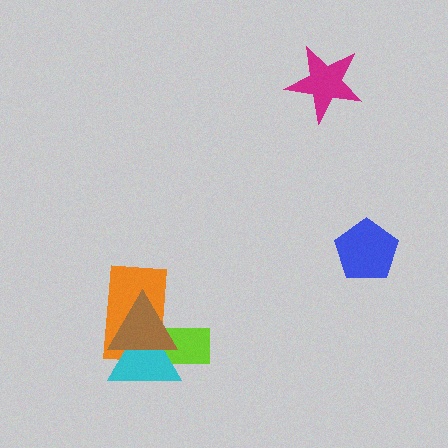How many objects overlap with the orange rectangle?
3 objects overlap with the orange rectangle.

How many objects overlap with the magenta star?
0 objects overlap with the magenta star.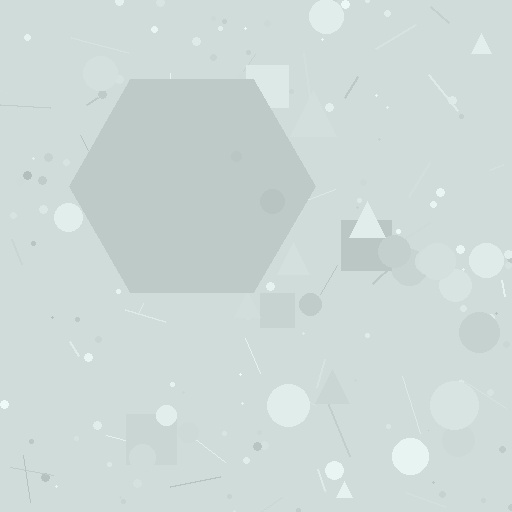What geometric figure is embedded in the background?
A hexagon is embedded in the background.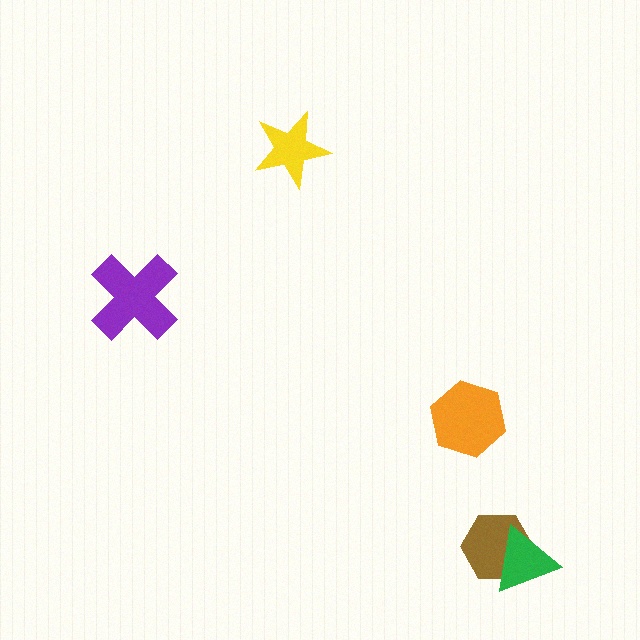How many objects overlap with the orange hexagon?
0 objects overlap with the orange hexagon.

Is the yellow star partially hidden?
No, no other shape covers it.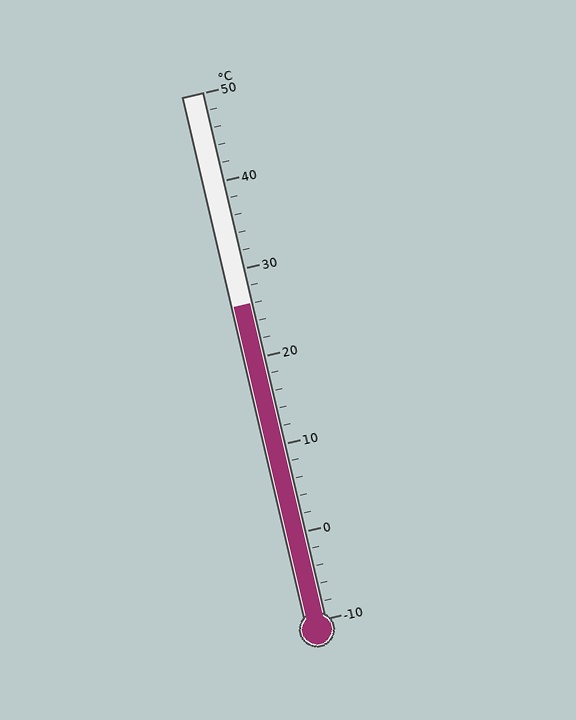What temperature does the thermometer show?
The thermometer shows approximately 26°C.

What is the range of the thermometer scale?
The thermometer scale ranges from -10°C to 50°C.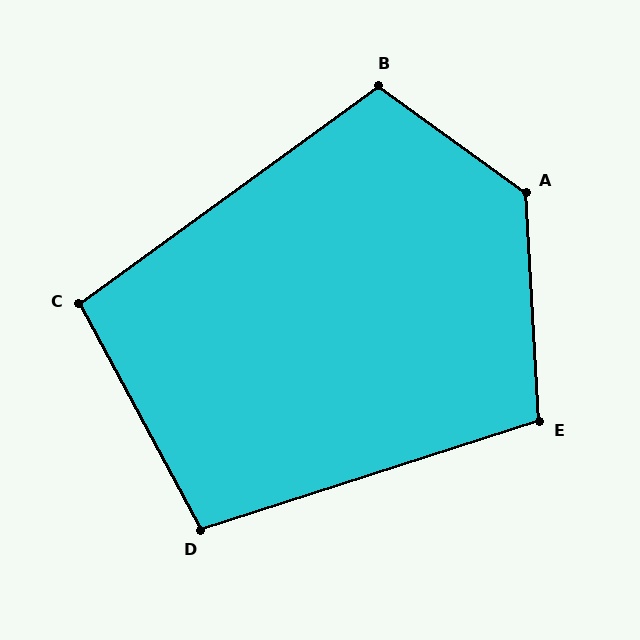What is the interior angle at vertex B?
Approximately 108 degrees (obtuse).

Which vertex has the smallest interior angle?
C, at approximately 98 degrees.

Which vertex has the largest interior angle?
A, at approximately 130 degrees.